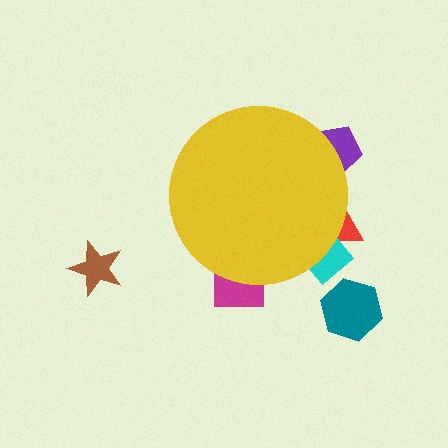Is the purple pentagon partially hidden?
Yes, the purple pentagon is partially hidden behind the yellow circle.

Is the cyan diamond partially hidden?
Yes, the cyan diamond is partially hidden behind the yellow circle.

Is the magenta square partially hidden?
Yes, the magenta square is partially hidden behind the yellow circle.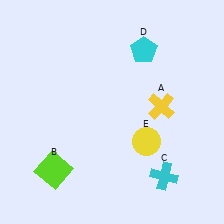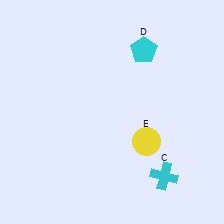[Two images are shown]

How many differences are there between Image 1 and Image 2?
There are 2 differences between the two images.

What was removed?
The lime square (B), the yellow cross (A) were removed in Image 2.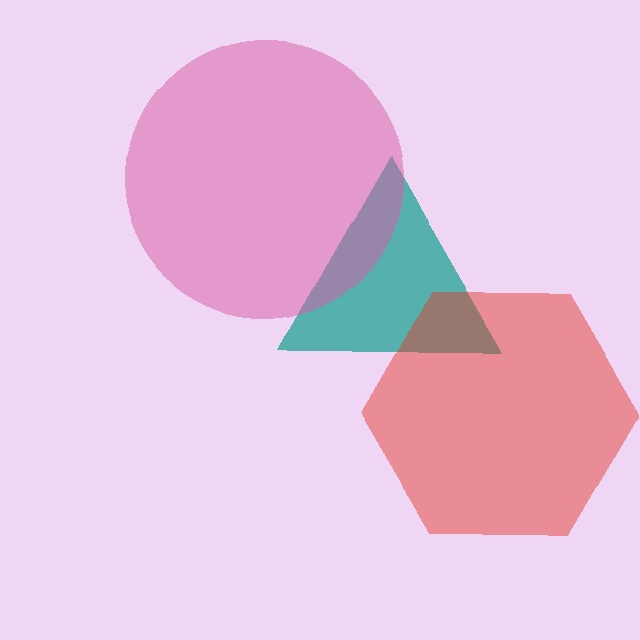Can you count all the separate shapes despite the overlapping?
Yes, there are 3 separate shapes.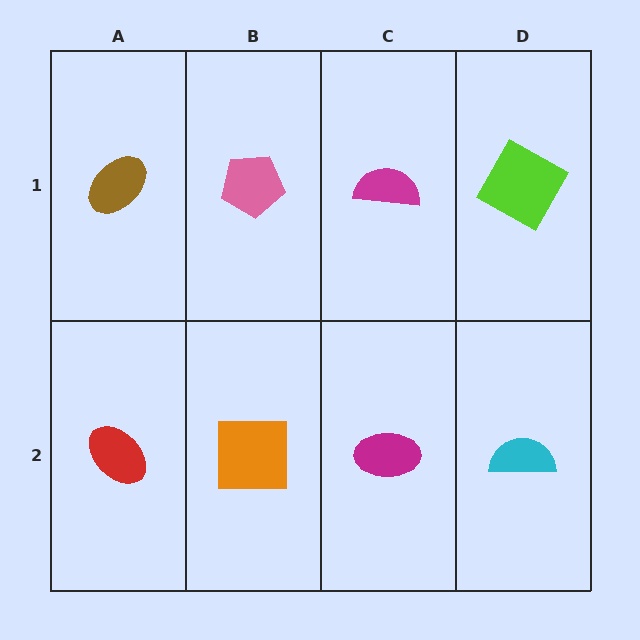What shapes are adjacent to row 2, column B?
A pink pentagon (row 1, column B), a red ellipse (row 2, column A), a magenta ellipse (row 2, column C).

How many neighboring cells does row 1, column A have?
2.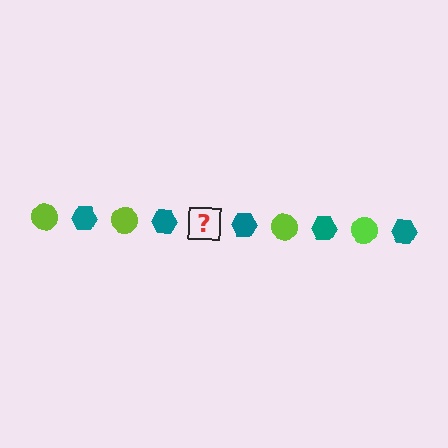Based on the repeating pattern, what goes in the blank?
The blank should be a lime circle.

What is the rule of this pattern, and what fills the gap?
The rule is that the pattern alternates between lime circle and teal hexagon. The gap should be filled with a lime circle.